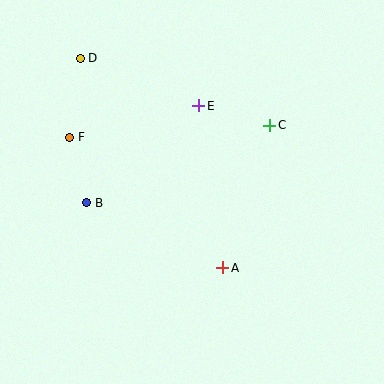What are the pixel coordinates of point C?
Point C is at (270, 125).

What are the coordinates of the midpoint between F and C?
The midpoint between F and C is at (170, 131).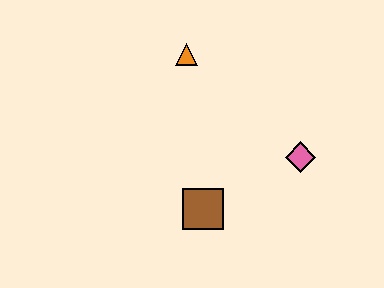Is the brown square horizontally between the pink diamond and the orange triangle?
Yes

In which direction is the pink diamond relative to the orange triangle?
The pink diamond is to the right of the orange triangle.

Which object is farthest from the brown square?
The orange triangle is farthest from the brown square.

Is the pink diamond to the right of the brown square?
Yes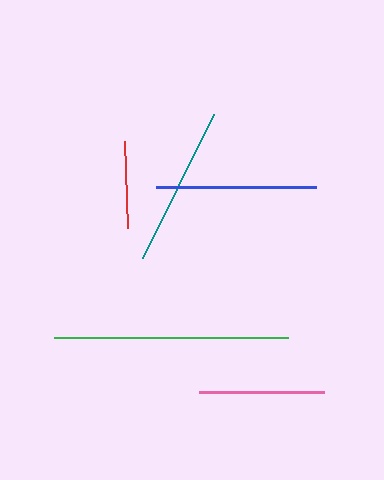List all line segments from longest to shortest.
From longest to shortest: green, blue, teal, pink, red.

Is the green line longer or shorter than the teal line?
The green line is longer than the teal line.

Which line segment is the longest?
The green line is the longest at approximately 235 pixels.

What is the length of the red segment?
The red segment is approximately 87 pixels long.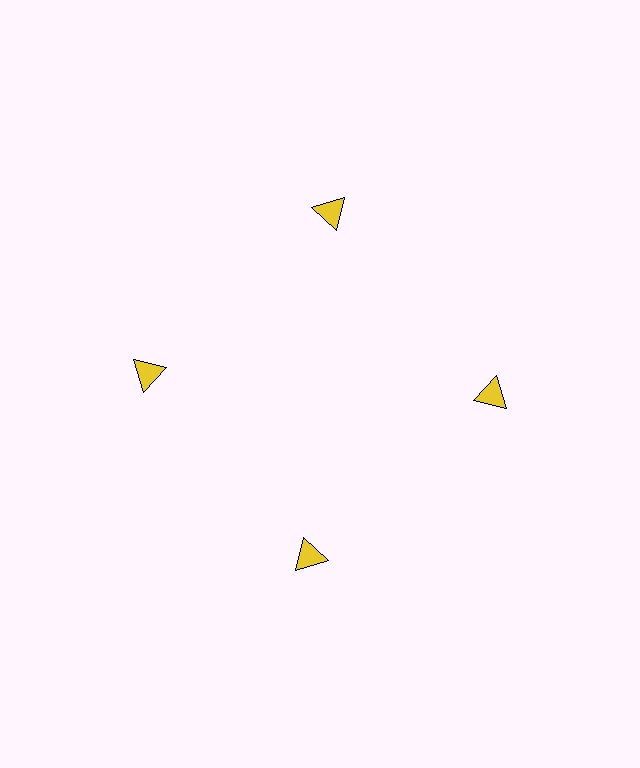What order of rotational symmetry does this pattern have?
This pattern has 4-fold rotational symmetry.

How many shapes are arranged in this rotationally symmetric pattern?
There are 4 shapes, arranged in 4 groups of 1.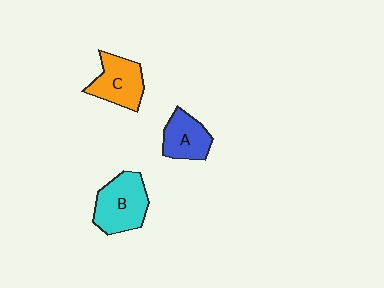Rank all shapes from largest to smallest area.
From largest to smallest: B (cyan), C (orange), A (blue).